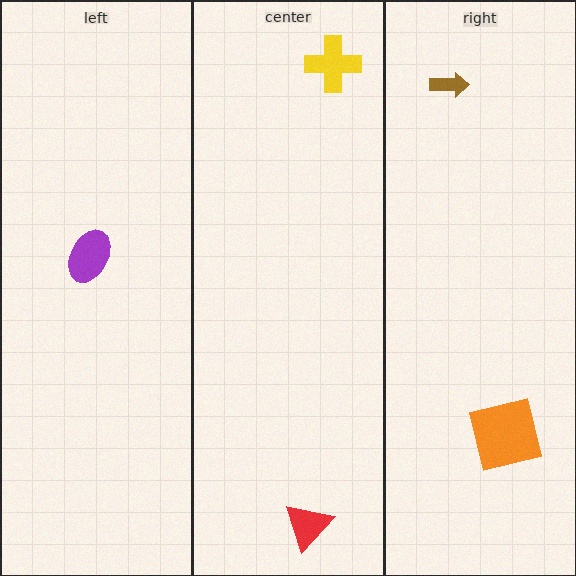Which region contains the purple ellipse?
The left region.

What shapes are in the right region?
The orange square, the brown arrow.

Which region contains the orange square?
The right region.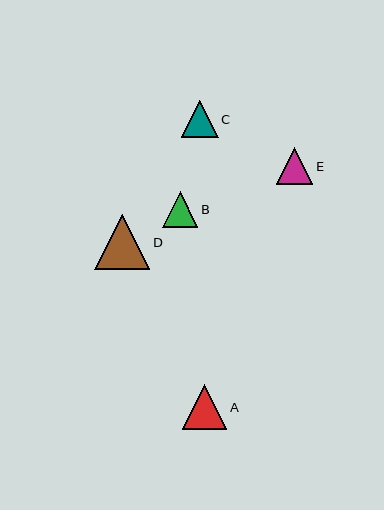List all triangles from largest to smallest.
From largest to smallest: D, A, C, E, B.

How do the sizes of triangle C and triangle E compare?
Triangle C and triangle E are approximately the same size.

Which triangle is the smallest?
Triangle B is the smallest with a size of approximately 35 pixels.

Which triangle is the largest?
Triangle D is the largest with a size of approximately 55 pixels.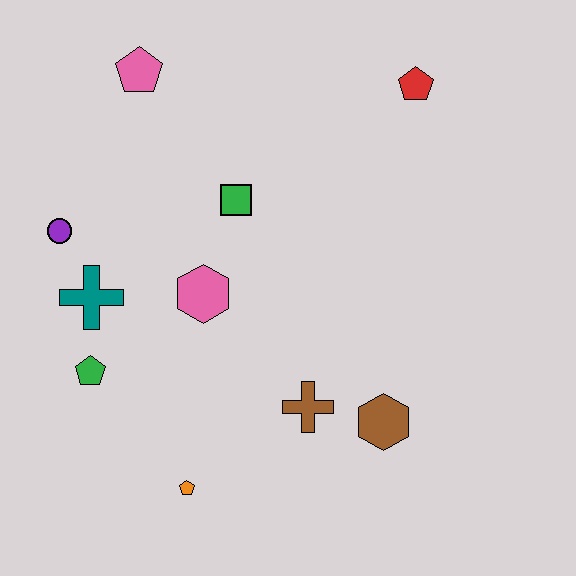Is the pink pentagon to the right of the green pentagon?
Yes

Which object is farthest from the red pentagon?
The orange pentagon is farthest from the red pentagon.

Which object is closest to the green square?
The pink hexagon is closest to the green square.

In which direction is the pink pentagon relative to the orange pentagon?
The pink pentagon is above the orange pentagon.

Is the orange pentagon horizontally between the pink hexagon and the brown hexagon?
No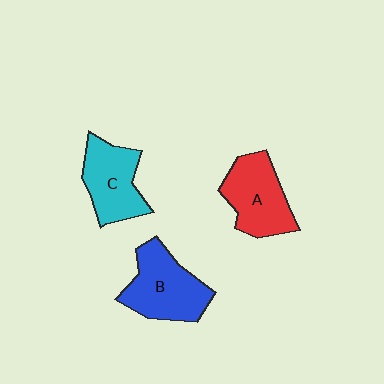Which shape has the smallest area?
Shape C (cyan).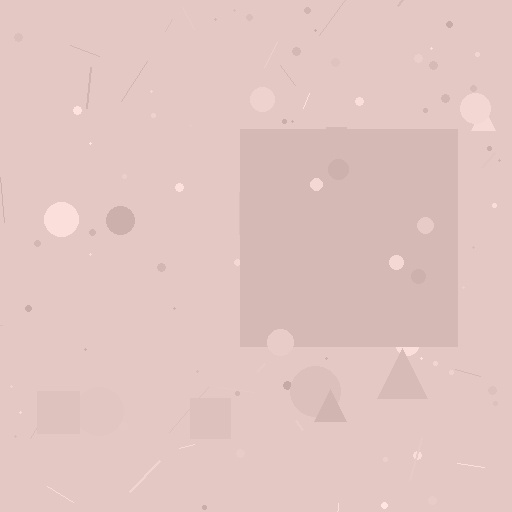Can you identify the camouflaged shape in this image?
The camouflaged shape is a square.